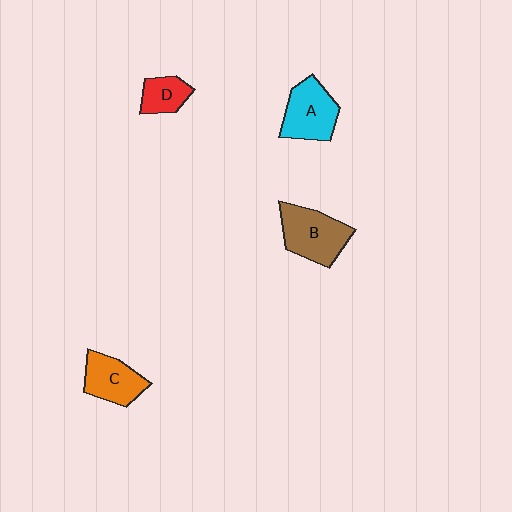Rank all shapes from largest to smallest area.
From largest to smallest: B (brown), A (cyan), C (orange), D (red).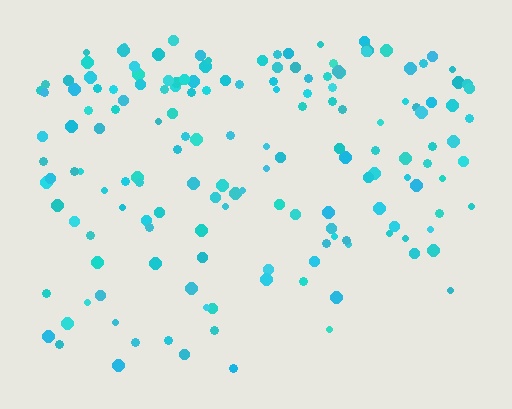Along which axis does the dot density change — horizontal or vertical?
Vertical.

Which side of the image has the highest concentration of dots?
The top.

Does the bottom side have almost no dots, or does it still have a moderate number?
Still a moderate number, just noticeably fewer than the top.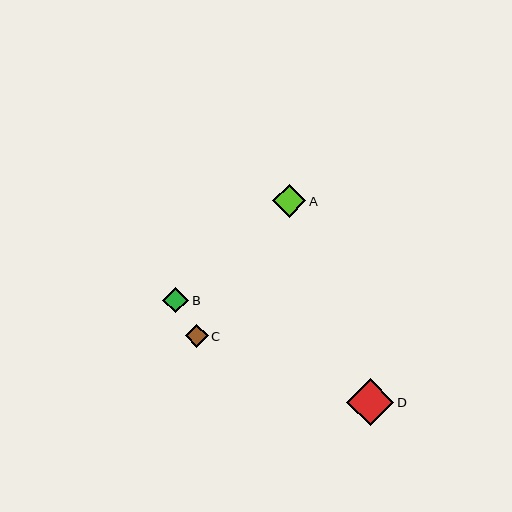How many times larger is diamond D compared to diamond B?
Diamond D is approximately 1.8 times the size of diamond B.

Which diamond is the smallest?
Diamond C is the smallest with a size of approximately 23 pixels.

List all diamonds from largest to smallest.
From largest to smallest: D, A, B, C.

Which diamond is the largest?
Diamond D is the largest with a size of approximately 47 pixels.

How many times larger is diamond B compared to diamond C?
Diamond B is approximately 1.1 times the size of diamond C.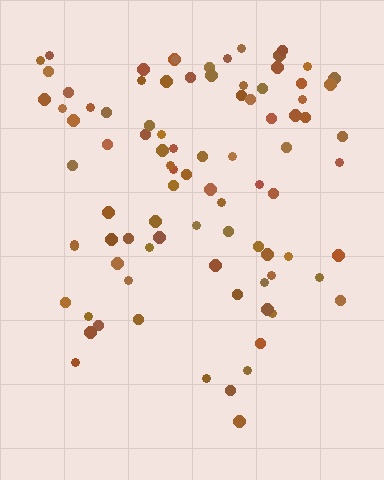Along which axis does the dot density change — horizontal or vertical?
Vertical.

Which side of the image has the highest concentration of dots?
The top.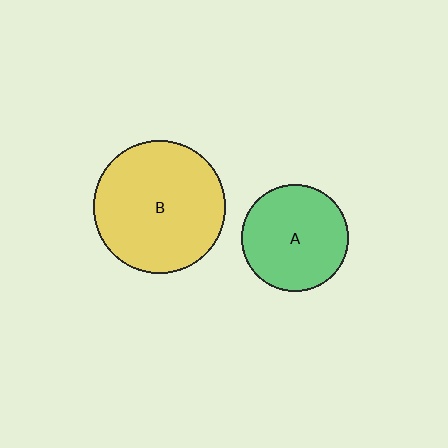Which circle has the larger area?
Circle B (yellow).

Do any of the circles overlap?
No, none of the circles overlap.